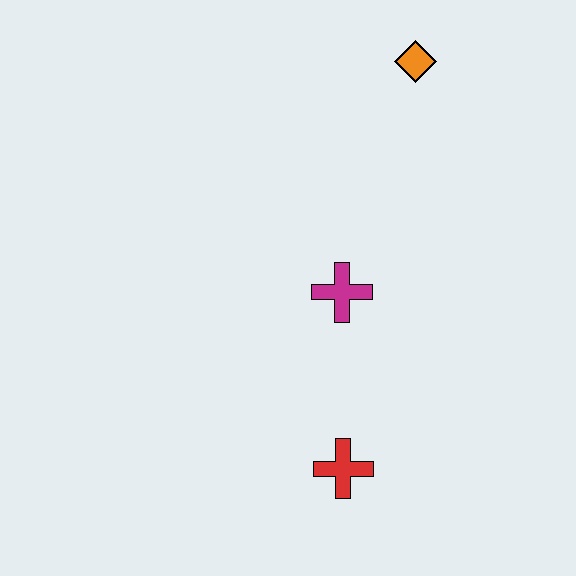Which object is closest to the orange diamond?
The magenta cross is closest to the orange diamond.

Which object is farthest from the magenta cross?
The orange diamond is farthest from the magenta cross.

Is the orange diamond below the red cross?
No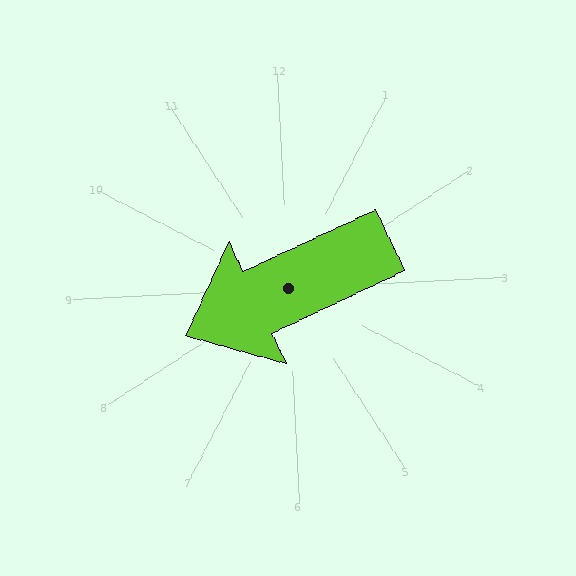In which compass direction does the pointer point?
West.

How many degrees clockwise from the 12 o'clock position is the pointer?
Approximately 248 degrees.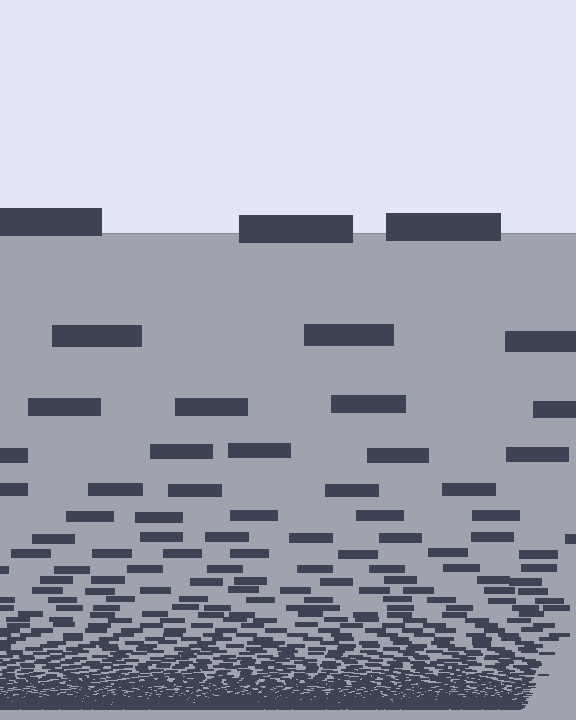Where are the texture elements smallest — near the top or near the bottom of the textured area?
Near the bottom.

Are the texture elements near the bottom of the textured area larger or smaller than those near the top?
Smaller. The gradient is inverted — elements near the bottom are smaller and denser.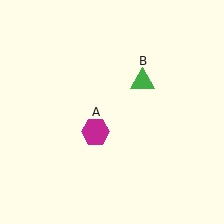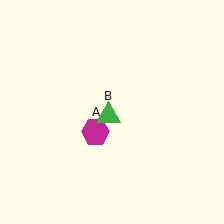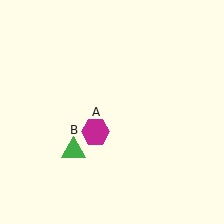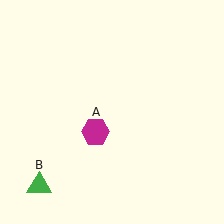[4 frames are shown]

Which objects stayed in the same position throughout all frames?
Magenta hexagon (object A) remained stationary.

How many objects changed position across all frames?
1 object changed position: green triangle (object B).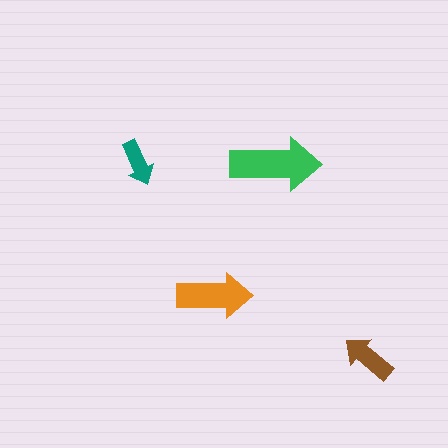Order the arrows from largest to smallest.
the green one, the orange one, the brown one, the teal one.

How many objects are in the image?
There are 4 objects in the image.